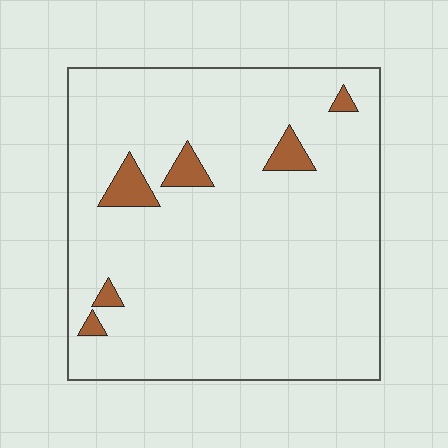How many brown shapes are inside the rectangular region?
6.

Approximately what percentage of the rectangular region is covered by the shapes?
Approximately 5%.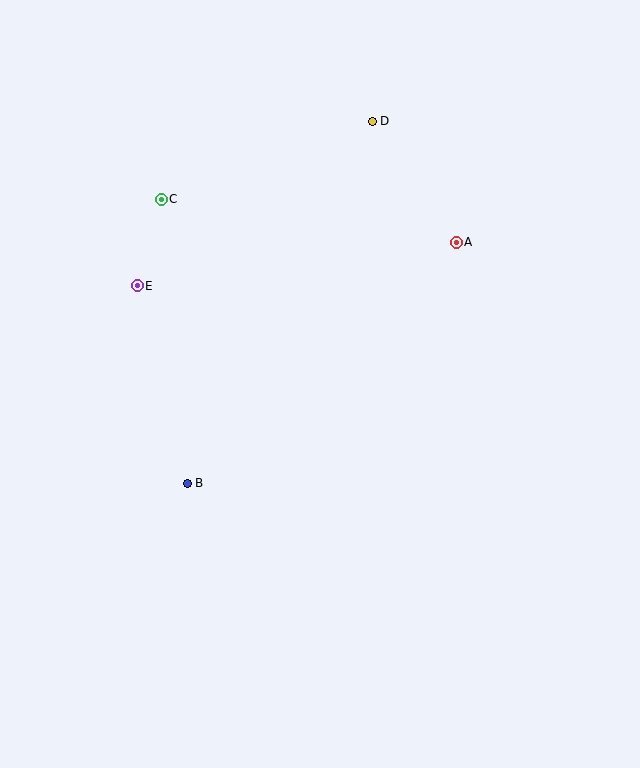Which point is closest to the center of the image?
Point B at (187, 483) is closest to the center.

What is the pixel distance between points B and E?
The distance between B and E is 204 pixels.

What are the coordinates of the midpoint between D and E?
The midpoint between D and E is at (255, 204).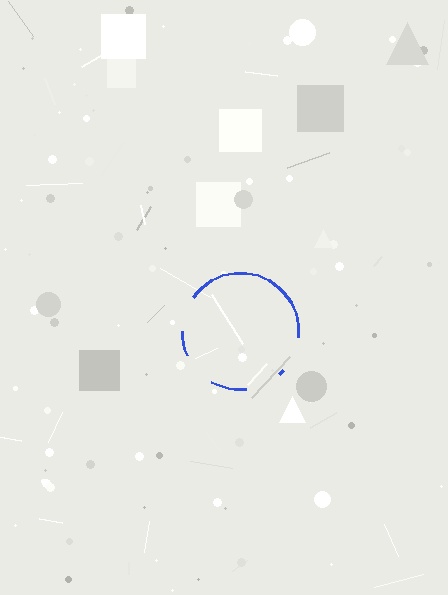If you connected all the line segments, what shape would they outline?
They would outline a circle.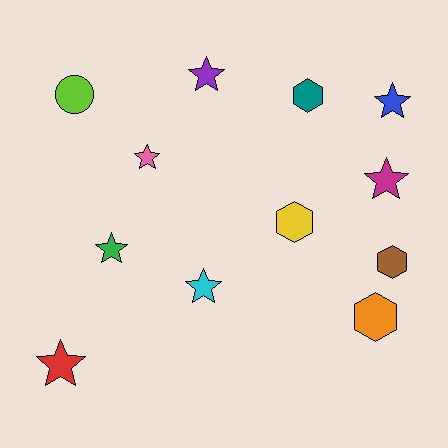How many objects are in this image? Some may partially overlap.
There are 12 objects.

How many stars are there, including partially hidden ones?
There are 7 stars.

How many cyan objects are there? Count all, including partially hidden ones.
There is 1 cyan object.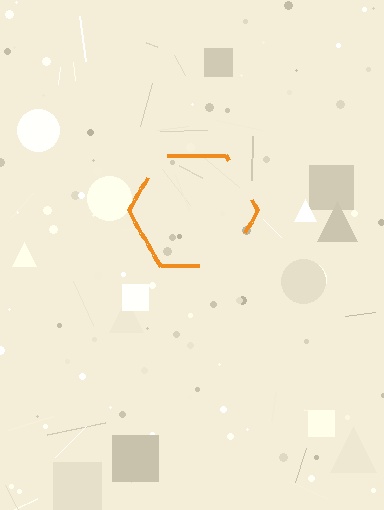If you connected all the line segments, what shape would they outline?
They would outline a hexagon.